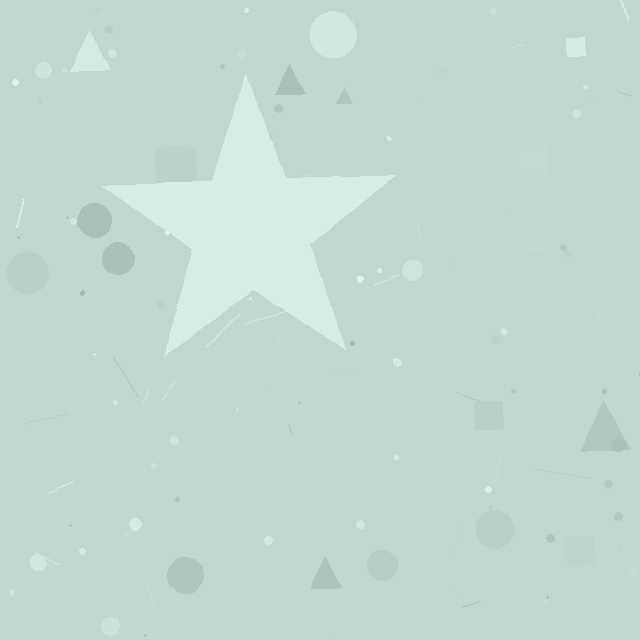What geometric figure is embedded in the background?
A star is embedded in the background.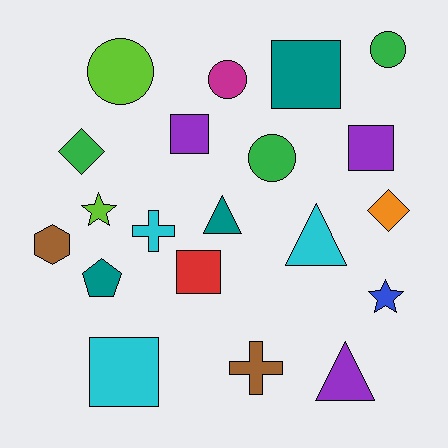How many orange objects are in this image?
There is 1 orange object.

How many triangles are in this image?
There are 3 triangles.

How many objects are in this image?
There are 20 objects.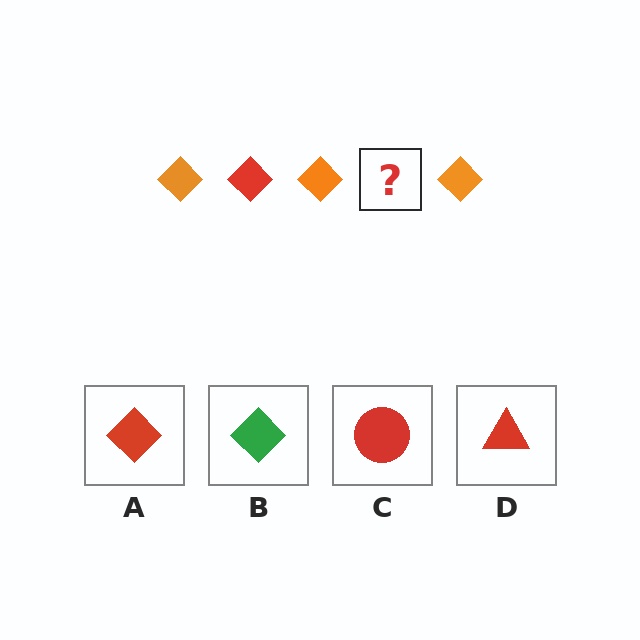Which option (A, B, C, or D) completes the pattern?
A.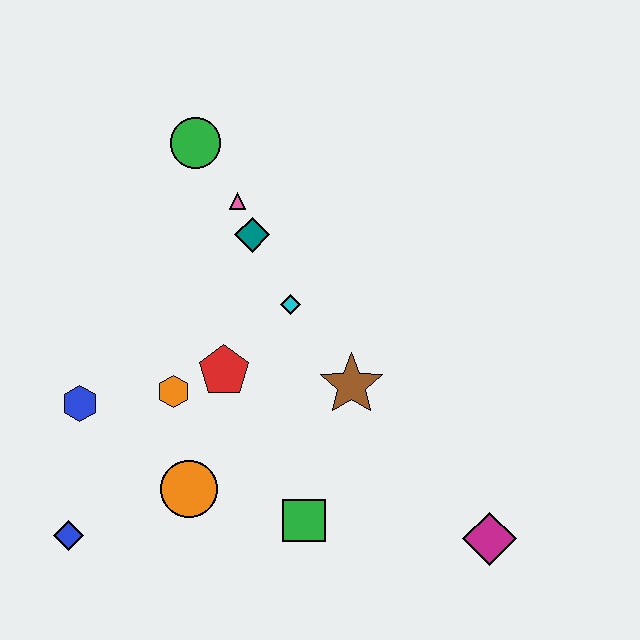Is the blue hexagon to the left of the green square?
Yes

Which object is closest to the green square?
The orange circle is closest to the green square.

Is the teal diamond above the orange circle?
Yes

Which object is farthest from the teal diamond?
The magenta diamond is farthest from the teal diamond.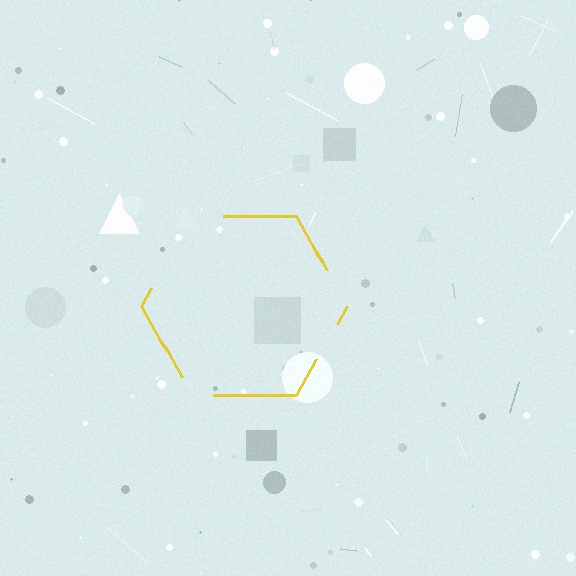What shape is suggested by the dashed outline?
The dashed outline suggests a hexagon.